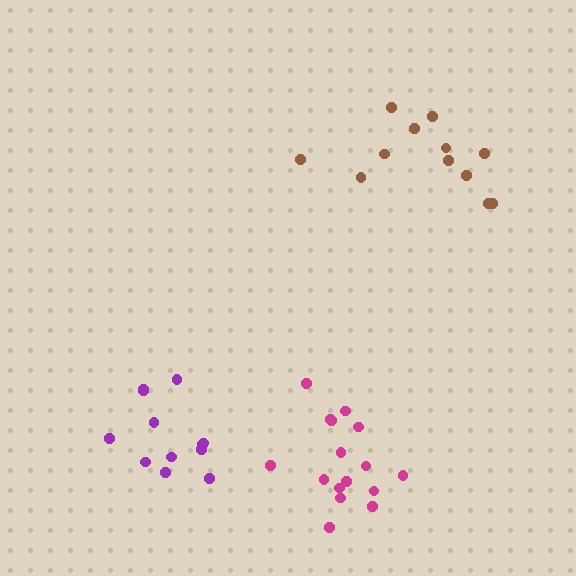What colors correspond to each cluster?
The clusters are colored: brown, purple, magenta.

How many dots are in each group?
Group 1: 12 dots, Group 2: 12 dots, Group 3: 16 dots (40 total).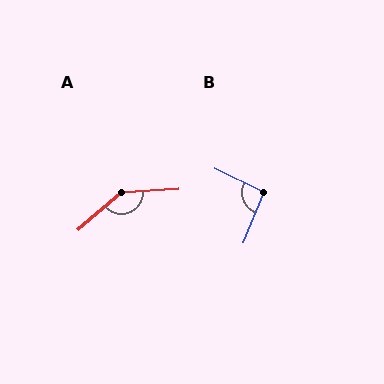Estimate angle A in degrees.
Approximately 142 degrees.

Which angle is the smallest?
B, at approximately 94 degrees.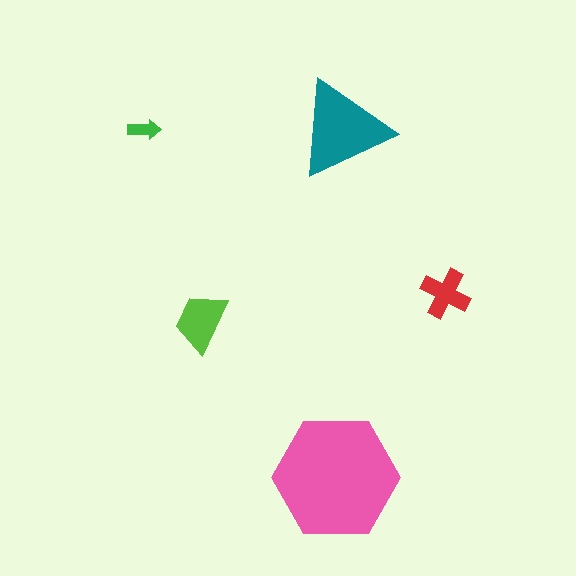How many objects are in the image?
There are 5 objects in the image.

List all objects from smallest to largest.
The green arrow, the red cross, the lime trapezoid, the teal triangle, the pink hexagon.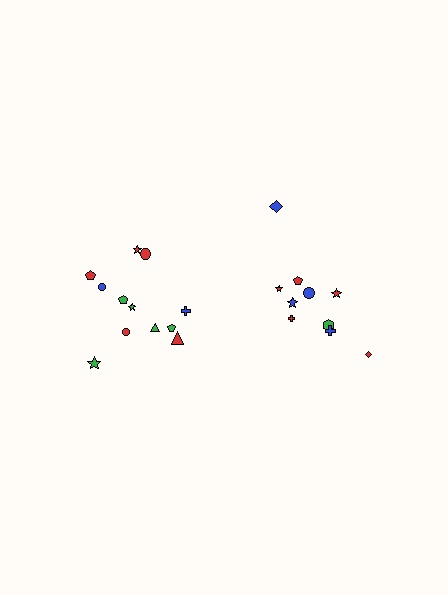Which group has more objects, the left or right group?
The left group.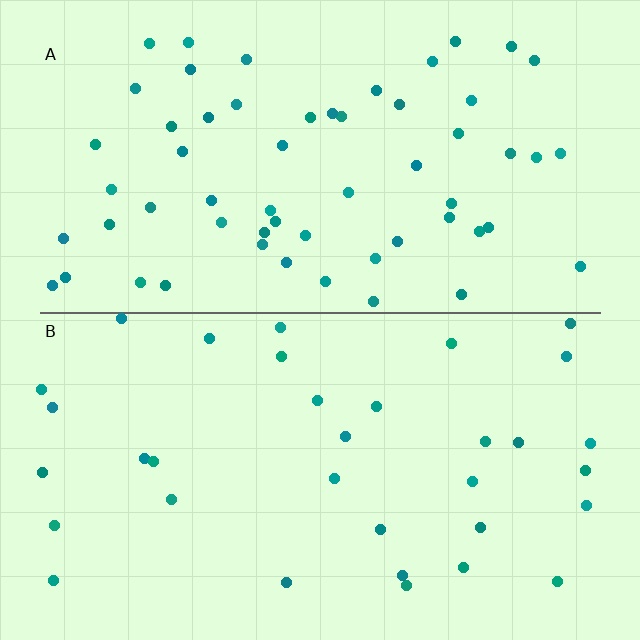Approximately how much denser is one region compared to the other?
Approximately 1.7× — region A over region B.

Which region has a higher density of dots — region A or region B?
A (the top).